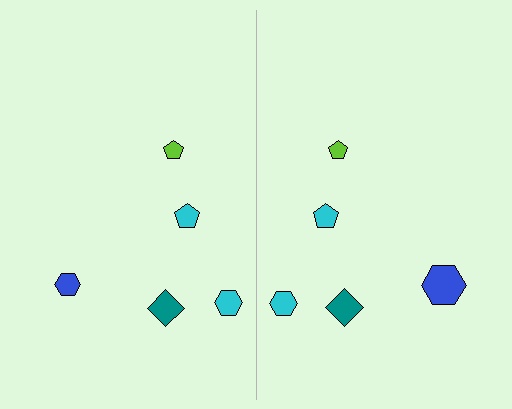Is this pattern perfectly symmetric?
No, the pattern is not perfectly symmetric. The blue hexagon on the right side has a different size than its mirror counterpart.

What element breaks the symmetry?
The blue hexagon on the right side has a different size than its mirror counterpart.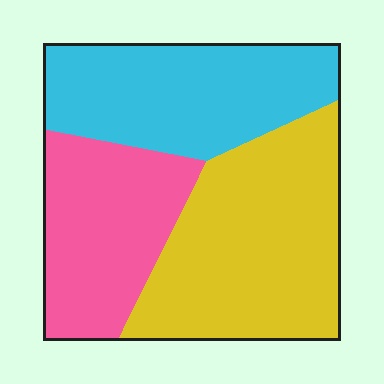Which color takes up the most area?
Yellow, at roughly 40%.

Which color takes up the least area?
Pink, at roughly 25%.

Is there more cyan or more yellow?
Yellow.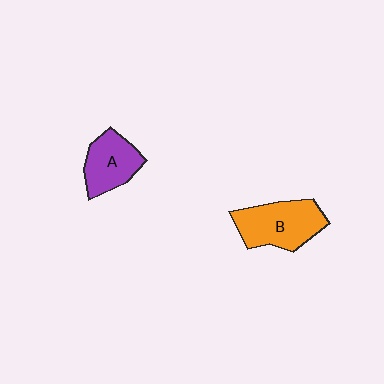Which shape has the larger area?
Shape B (orange).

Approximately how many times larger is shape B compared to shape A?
Approximately 1.3 times.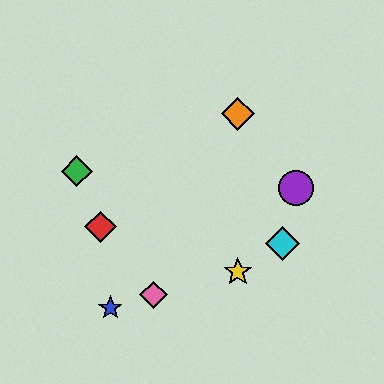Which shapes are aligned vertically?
The yellow star, the orange diamond are aligned vertically.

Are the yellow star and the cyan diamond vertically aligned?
No, the yellow star is at x≈238 and the cyan diamond is at x≈283.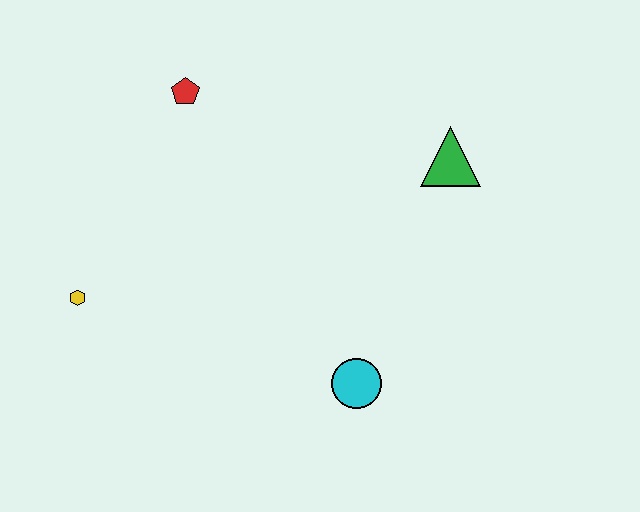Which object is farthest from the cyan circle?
The red pentagon is farthest from the cyan circle.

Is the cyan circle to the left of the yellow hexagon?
No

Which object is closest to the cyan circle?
The green triangle is closest to the cyan circle.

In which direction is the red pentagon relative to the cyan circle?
The red pentagon is above the cyan circle.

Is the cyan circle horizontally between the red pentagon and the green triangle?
Yes